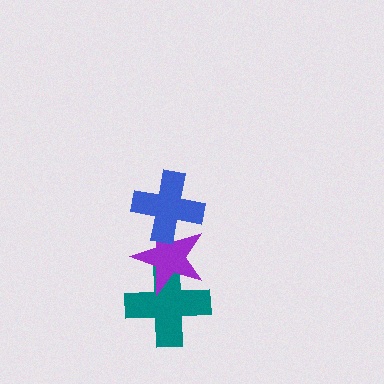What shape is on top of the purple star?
The blue cross is on top of the purple star.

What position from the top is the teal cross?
The teal cross is 3rd from the top.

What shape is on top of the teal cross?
The purple star is on top of the teal cross.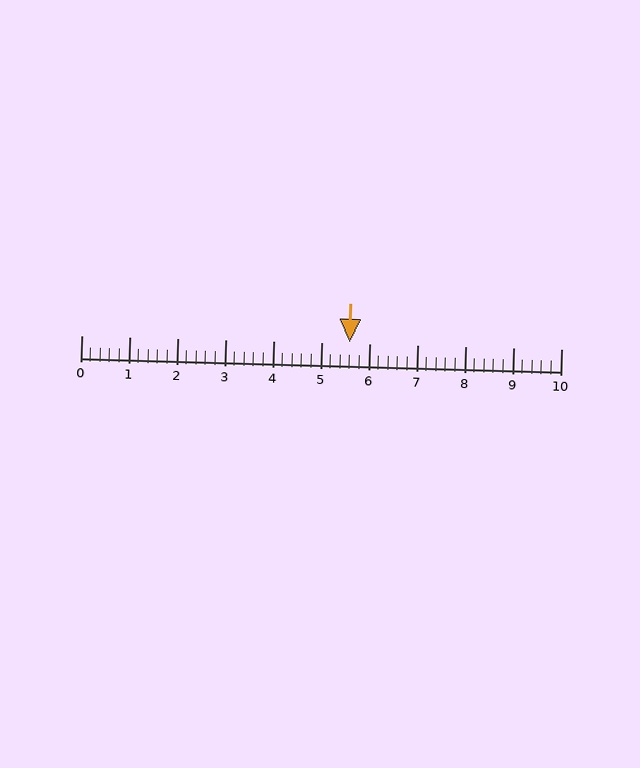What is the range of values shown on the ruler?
The ruler shows values from 0 to 10.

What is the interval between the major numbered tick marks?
The major tick marks are spaced 1 units apart.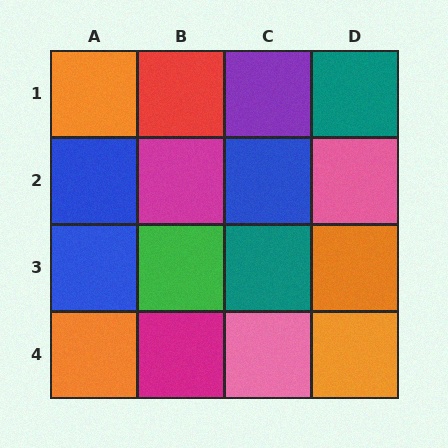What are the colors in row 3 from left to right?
Blue, green, teal, orange.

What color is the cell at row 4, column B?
Magenta.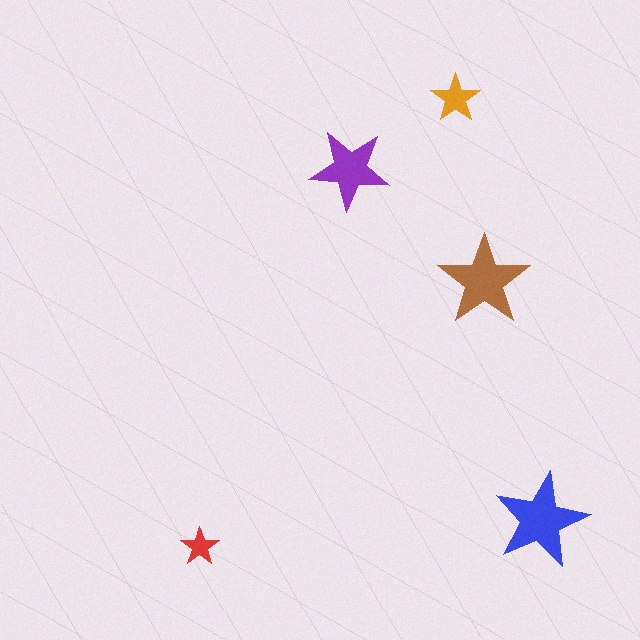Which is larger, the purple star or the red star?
The purple one.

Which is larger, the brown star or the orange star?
The brown one.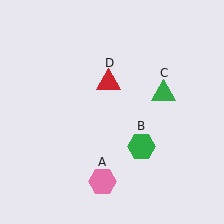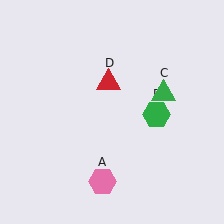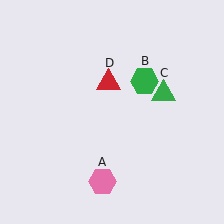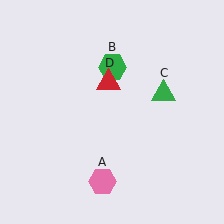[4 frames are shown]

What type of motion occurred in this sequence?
The green hexagon (object B) rotated counterclockwise around the center of the scene.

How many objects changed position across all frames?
1 object changed position: green hexagon (object B).